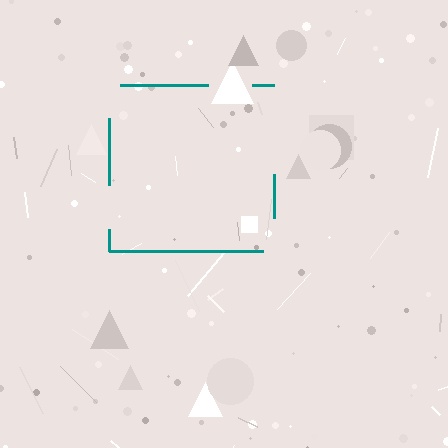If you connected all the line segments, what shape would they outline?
They would outline a square.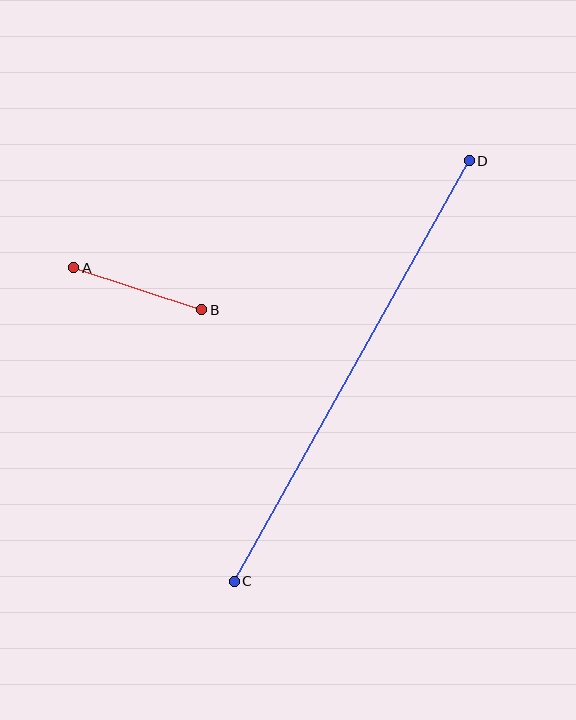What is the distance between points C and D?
The distance is approximately 482 pixels.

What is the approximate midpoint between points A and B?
The midpoint is at approximately (138, 289) pixels.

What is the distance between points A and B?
The distance is approximately 135 pixels.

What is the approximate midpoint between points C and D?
The midpoint is at approximately (352, 371) pixels.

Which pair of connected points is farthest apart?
Points C and D are farthest apart.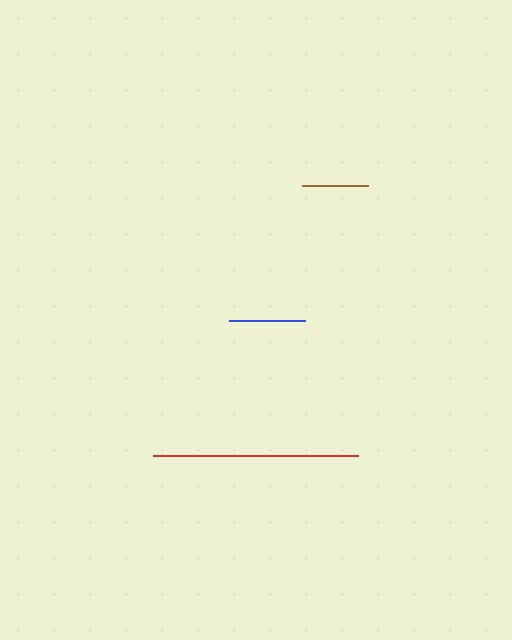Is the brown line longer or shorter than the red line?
The red line is longer than the brown line.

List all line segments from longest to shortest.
From longest to shortest: red, blue, brown.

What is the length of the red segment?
The red segment is approximately 205 pixels long.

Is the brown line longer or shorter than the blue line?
The blue line is longer than the brown line.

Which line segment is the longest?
The red line is the longest at approximately 205 pixels.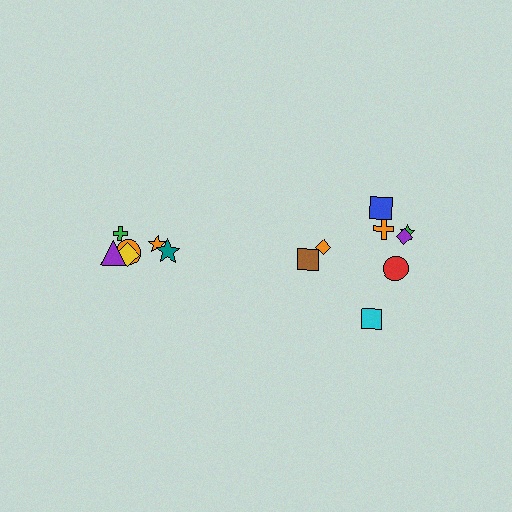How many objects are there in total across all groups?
There are 14 objects.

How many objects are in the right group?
There are 8 objects.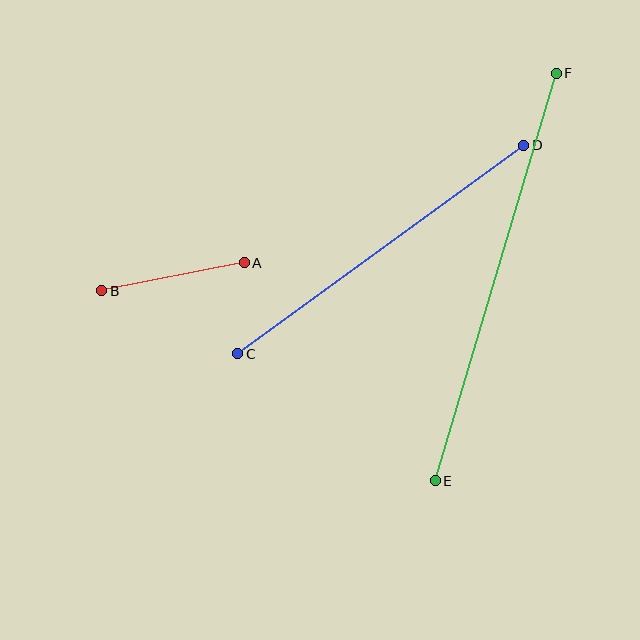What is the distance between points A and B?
The distance is approximately 145 pixels.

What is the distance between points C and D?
The distance is approximately 354 pixels.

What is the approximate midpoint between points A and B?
The midpoint is at approximately (173, 277) pixels.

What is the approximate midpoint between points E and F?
The midpoint is at approximately (496, 277) pixels.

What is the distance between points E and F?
The distance is approximately 425 pixels.